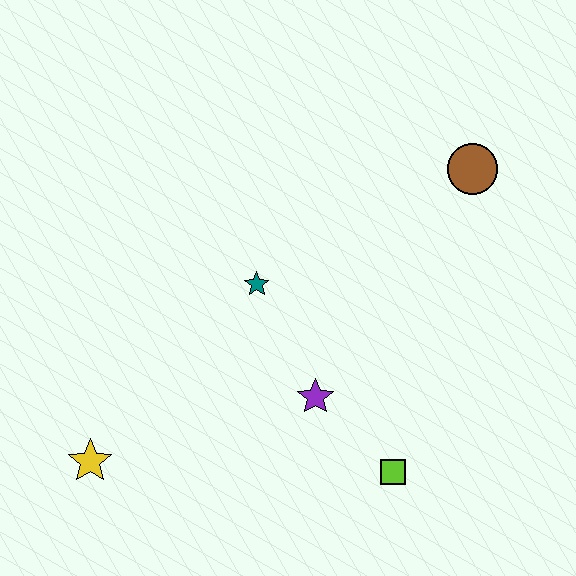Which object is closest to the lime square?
The purple star is closest to the lime square.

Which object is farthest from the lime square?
The brown circle is farthest from the lime square.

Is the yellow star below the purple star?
Yes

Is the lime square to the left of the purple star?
No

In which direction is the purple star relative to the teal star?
The purple star is below the teal star.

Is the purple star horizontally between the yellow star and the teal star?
No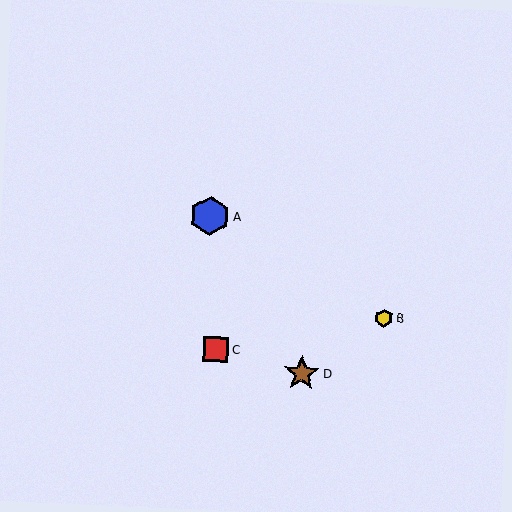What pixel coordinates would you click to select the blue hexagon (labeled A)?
Click at (210, 216) to select the blue hexagon A.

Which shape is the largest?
The blue hexagon (labeled A) is the largest.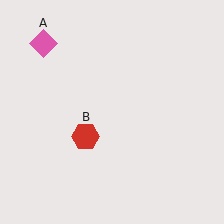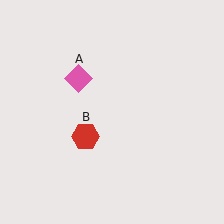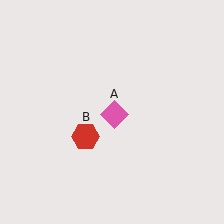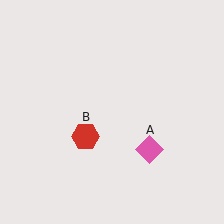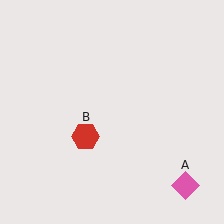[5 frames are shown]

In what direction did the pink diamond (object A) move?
The pink diamond (object A) moved down and to the right.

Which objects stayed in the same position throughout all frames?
Red hexagon (object B) remained stationary.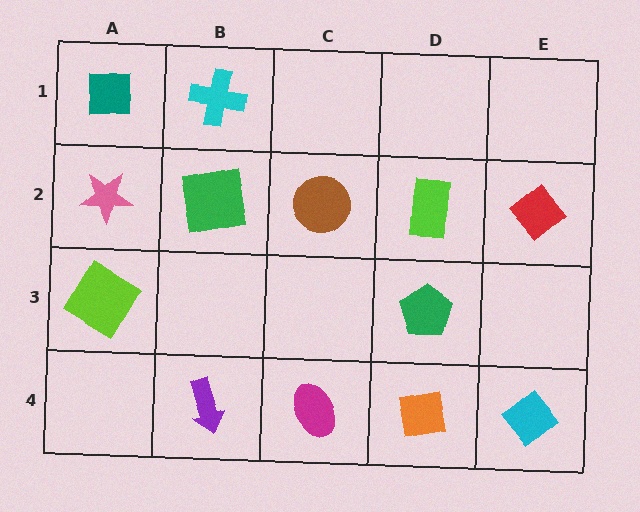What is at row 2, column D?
A lime rectangle.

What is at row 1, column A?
A teal square.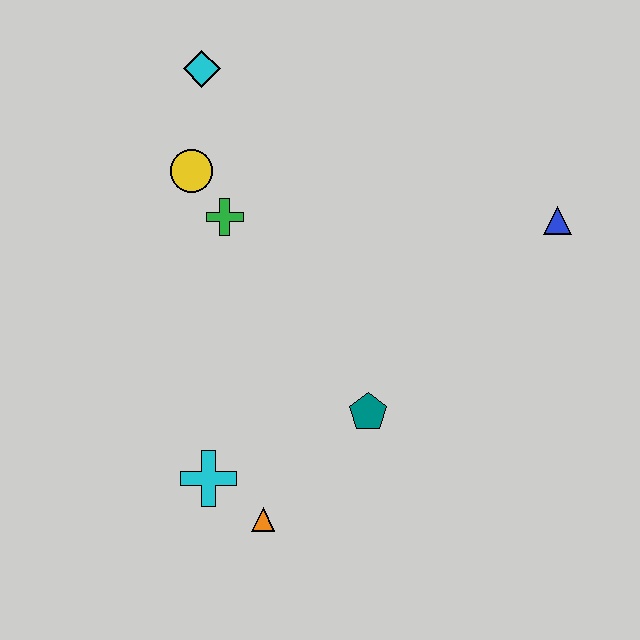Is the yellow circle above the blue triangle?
Yes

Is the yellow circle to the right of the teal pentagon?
No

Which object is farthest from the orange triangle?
The cyan diamond is farthest from the orange triangle.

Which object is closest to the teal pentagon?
The orange triangle is closest to the teal pentagon.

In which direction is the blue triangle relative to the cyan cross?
The blue triangle is to the right of the cyan cross.